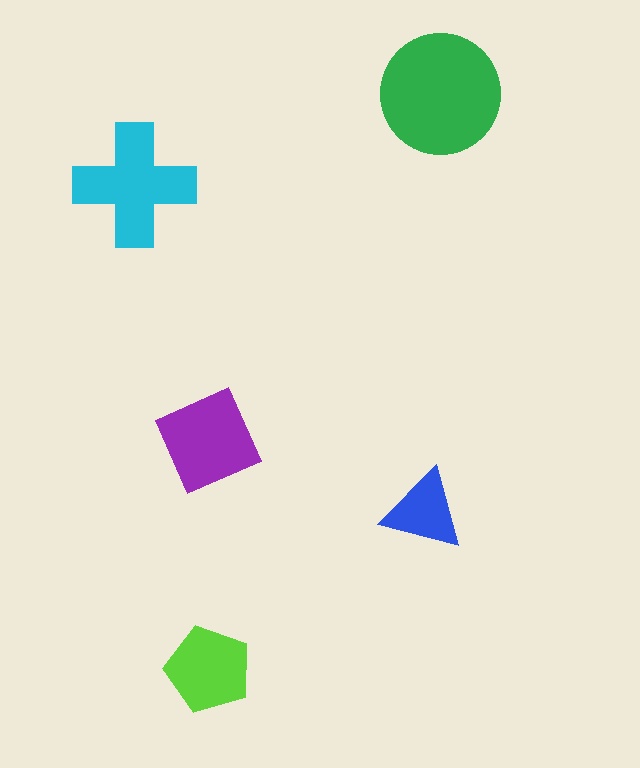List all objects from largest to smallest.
The green circle, the cyan cross, the purple square, the lime pentagon, the blue triangle.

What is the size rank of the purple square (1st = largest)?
3rd.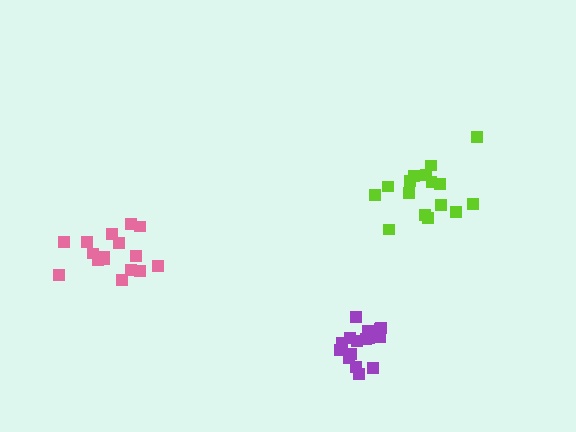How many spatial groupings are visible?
There are 3 spatial groupings.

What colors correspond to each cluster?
The clusters are colored: pink, purple, lime.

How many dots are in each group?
Group 1: 16 dots, Group 2: 16 dots, Group 3: 16 dots (48 total).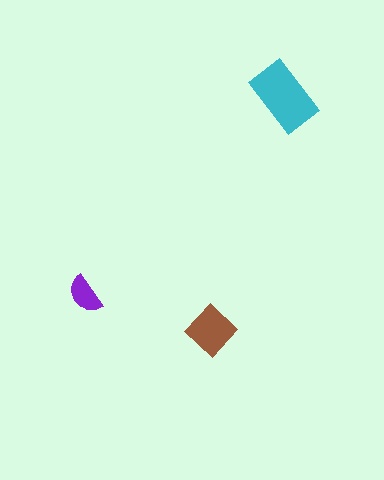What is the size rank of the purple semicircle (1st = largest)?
3rd.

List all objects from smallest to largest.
The purple semicircle, the brown diamond, the cyan rectangle.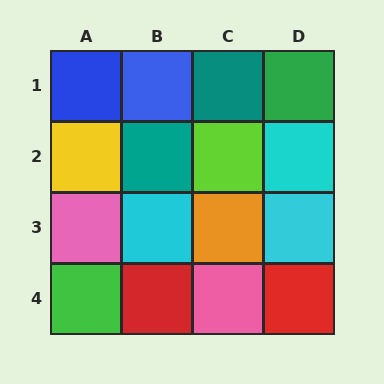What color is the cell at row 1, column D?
Green.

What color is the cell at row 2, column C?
Lime.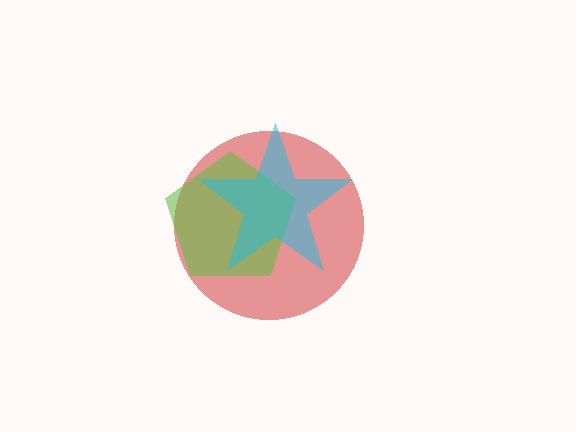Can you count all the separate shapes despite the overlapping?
Yes, there are 3 separate shapes.